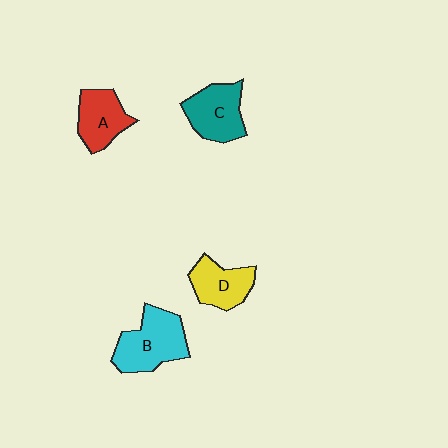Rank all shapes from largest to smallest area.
From largest to smallest: B (cyan), C (teal), A (red), D (yellow).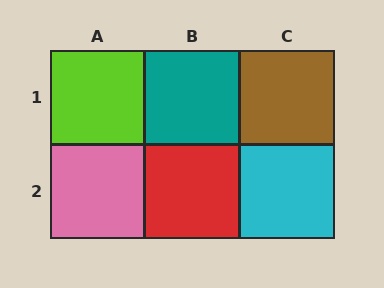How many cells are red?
1 cell is red.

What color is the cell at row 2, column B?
Red.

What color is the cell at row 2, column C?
Cyan.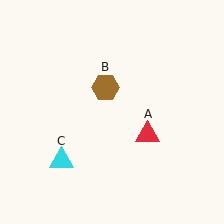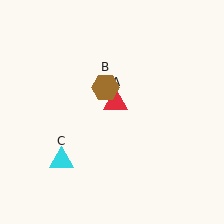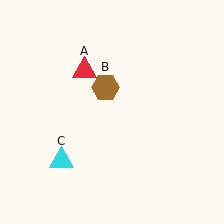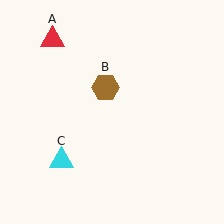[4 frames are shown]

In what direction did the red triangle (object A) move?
The red triangle (object A) moved up and to the left.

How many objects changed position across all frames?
1 object changed position: red triangle (object A).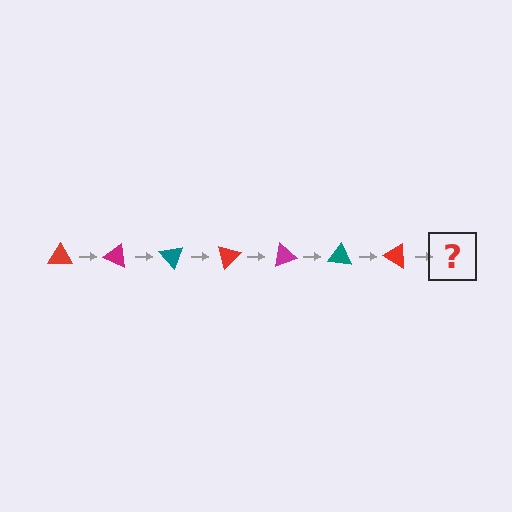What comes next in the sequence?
The next element should be a magenta triangle, rotated 175 degrees from the start.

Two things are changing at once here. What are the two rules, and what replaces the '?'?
The two rules are that it rotates 25 degrees each step and the color cycles through red, magenta, and teal. The '?' should be a magenta triangle, rotated 175 degrees from the start.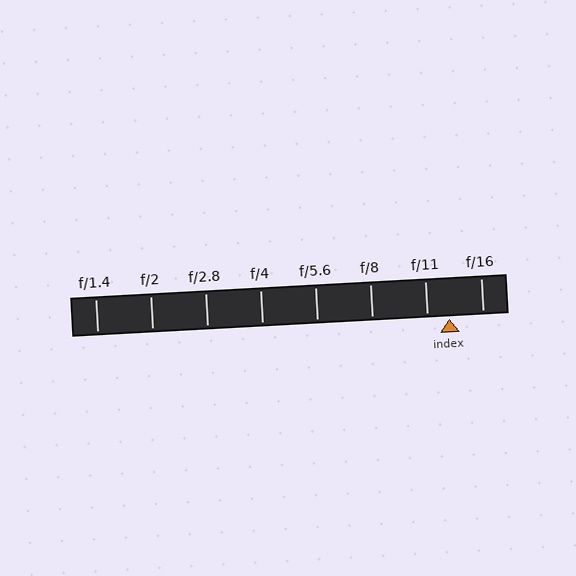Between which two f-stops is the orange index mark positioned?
The index mark is between f/11 and f/16.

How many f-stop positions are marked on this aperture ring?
There are 8 f-stop positions marked.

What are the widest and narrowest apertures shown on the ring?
The widest aperture shown is f/1.4 and the narrowest is f/16.